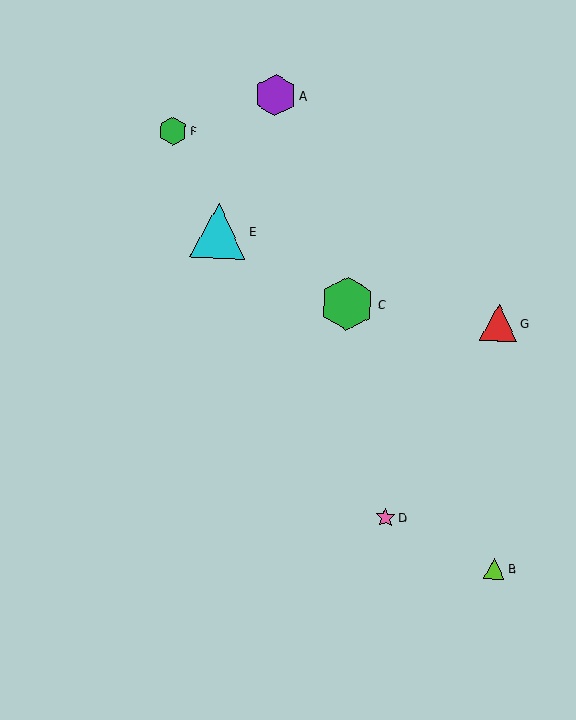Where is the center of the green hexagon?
The center of the green hexagon is at (173, 131).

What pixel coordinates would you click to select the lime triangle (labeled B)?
Click at (494, 569) to select the lime triangle B.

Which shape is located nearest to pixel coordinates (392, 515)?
The pink star (labeled D) at (385, 517) is nearest to that location.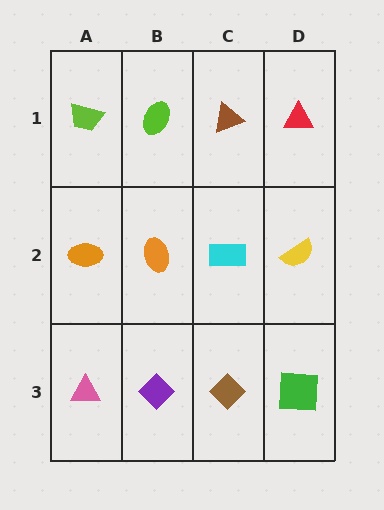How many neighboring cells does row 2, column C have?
4.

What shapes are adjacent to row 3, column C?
A cyan rectangle (row 2, column C), a purple diamond (row 3, column B), a green square (row 3, column D).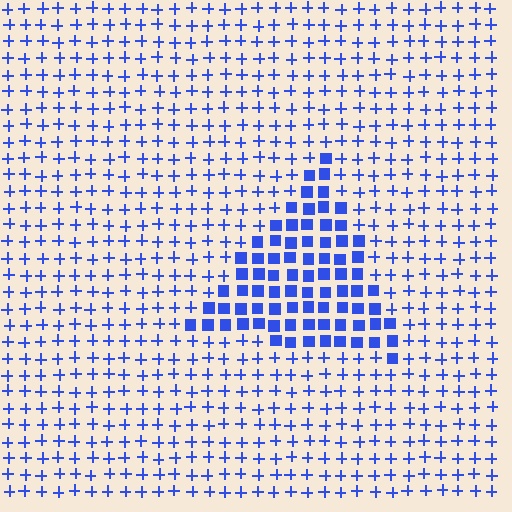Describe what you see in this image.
The image is filled with small blue elements arranged in a uniform grid. A triangle-shaped region contains squares, while the surrounding area contains plus signs. The boundary is defined purely by the change in element shape.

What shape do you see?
I see a triangle.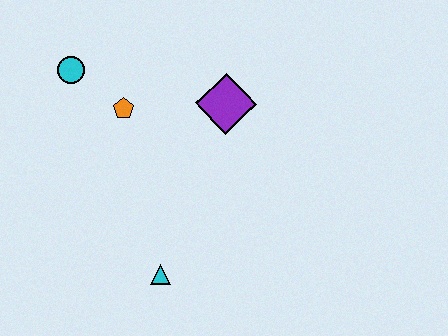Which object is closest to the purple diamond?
The orange pentagon is closest to the purple diamond.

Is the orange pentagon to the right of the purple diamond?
No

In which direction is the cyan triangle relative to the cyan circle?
The cyan triangle is below the cyan circle.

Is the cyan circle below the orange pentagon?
No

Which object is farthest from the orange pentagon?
The cyan triangle is farthest from the orange pentagon.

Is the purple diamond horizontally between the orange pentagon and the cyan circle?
No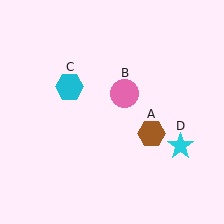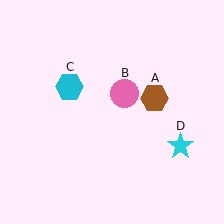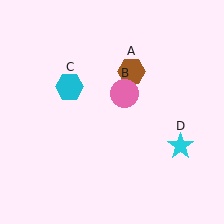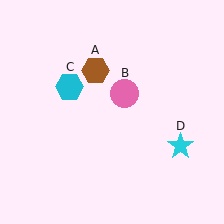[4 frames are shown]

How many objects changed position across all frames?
1 object changed position: brown hexagon (object A).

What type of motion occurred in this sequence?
The brown hexagon (object A) rotated counterclockwise around the center of the scene.